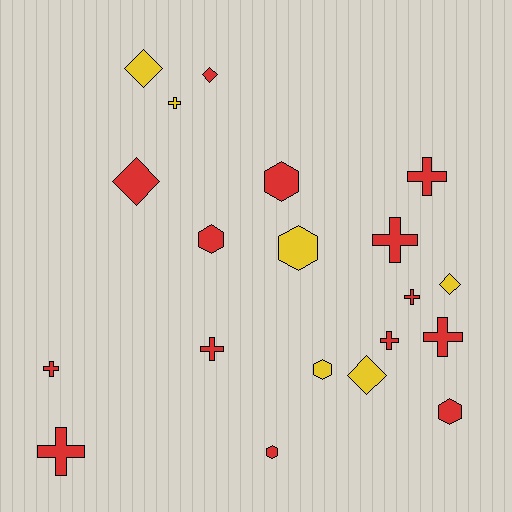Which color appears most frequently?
Red, with 14 objects.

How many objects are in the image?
There are 20 objects.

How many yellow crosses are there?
There is 1 yellow cross.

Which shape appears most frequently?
Cross, with 9 objects.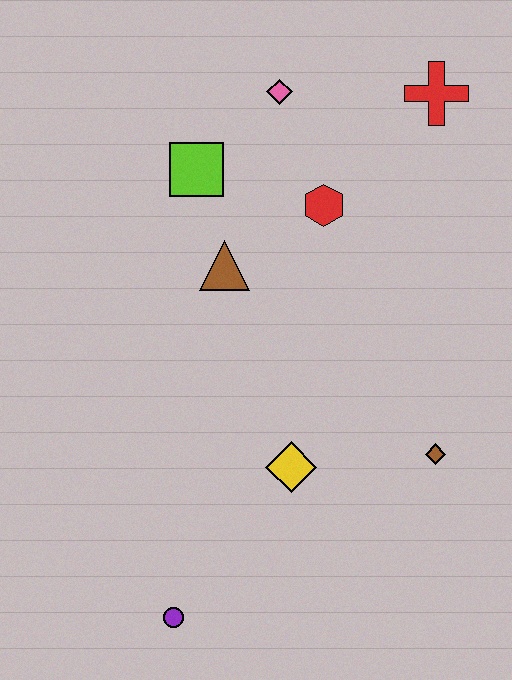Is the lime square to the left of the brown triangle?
Yes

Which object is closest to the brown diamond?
The yellow diamond is closest to the brown diamond.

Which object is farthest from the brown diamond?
The pink diamond is farthest from the brown diamond.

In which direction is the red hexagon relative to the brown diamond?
The red hexagon is above the brown diamond.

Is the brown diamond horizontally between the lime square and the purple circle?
No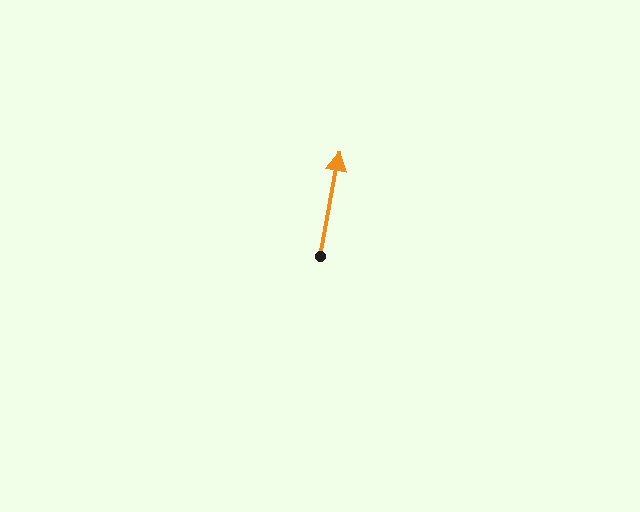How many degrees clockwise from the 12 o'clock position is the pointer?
Approximately 11 degrees.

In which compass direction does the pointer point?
North.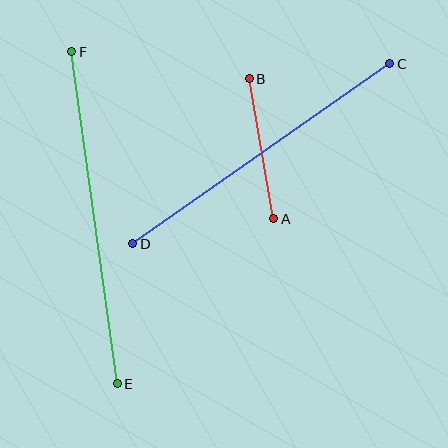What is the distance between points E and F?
The distance is approximately 335 pixels.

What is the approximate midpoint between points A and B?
The midpoint is at approximately (261, 149) pixels.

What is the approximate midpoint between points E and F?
The midpoint is at approximately (95, 218) pixels.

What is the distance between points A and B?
The distance is approximately 142 pixels.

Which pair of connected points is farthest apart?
Points E and F are farthest apart.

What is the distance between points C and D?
The distance is approximately 314 pixels.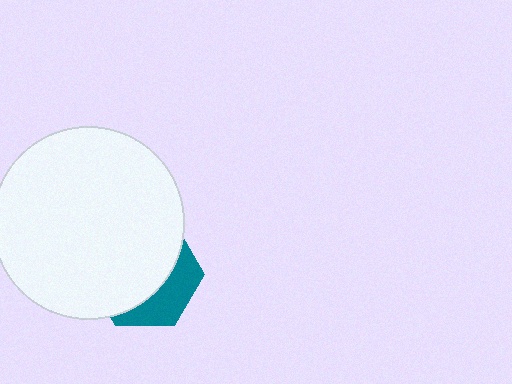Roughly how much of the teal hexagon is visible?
A small part of it is visible (roughly 32%).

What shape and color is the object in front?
The object in front is a white circle.